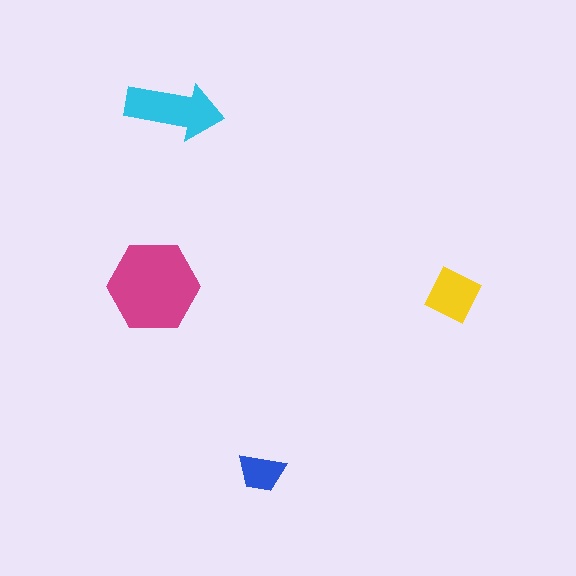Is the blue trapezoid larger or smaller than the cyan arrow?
Smaller.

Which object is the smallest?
The blue trapezoid.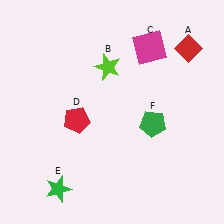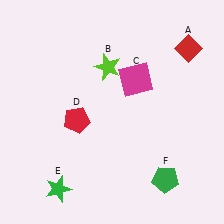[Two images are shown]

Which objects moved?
The objects that moved are: the magenta square (C), the green pentagon (F).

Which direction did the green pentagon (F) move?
The green pentagon (F) moved down.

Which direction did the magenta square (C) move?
The magenta square (C) moved down.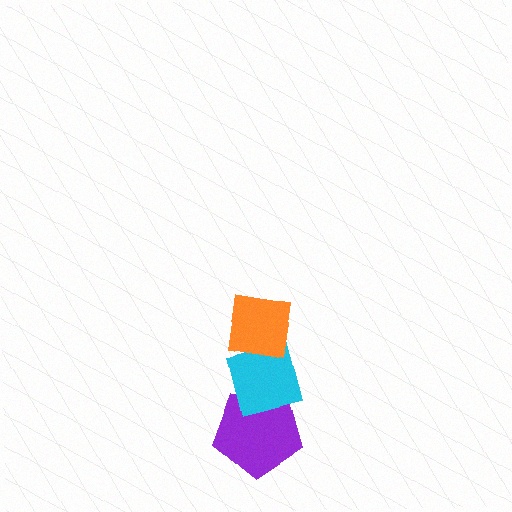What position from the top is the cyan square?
The cyan square is 2nd from the top.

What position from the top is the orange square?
The orange square is 1st from the top.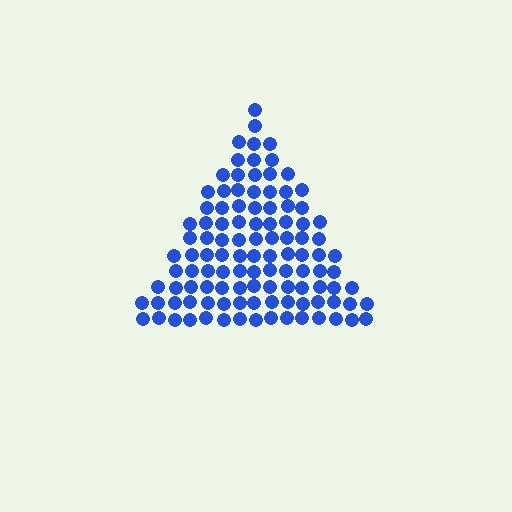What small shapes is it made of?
It is made of small circles.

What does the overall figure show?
The overall figure shows a triangle.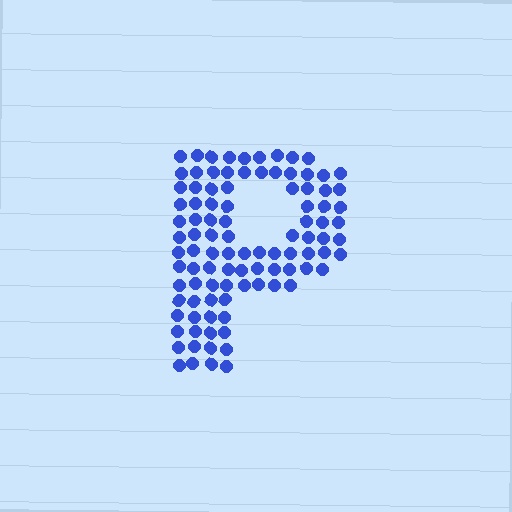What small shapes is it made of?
It is made of small circles.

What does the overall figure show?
The overall figure shows the letter P.